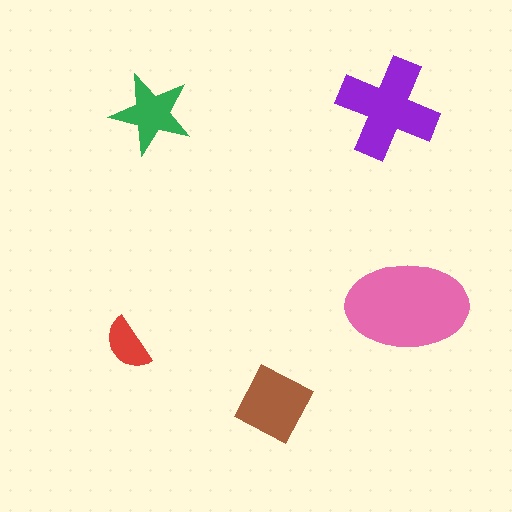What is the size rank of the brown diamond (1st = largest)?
3rd.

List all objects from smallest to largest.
The red semicircle, the green star, the brown diamond, the purple cross, the pink ellipse.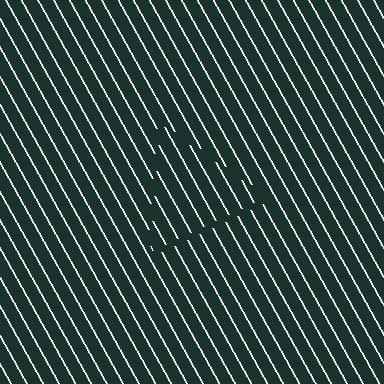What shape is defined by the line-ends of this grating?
An illusory triangle. The interior of the shape contains the same grating, shifted by half a period — the contour is defined by the phase discontinuity where line-ends from the inner and outer gratings abut.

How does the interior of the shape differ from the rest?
The interior of the shape contains the same grating, shifted by half a period — the contour is defined by the phase discontinuity where line-ends from the inner and outer gratings abut.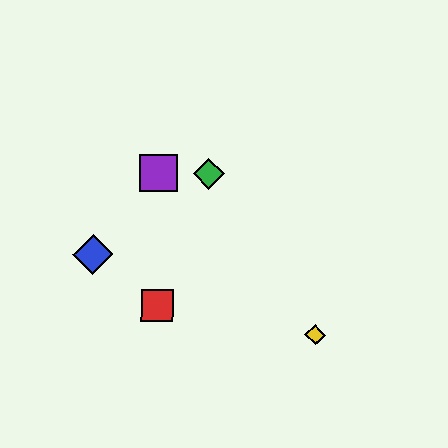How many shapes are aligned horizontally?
2 shapes (the green diamond, the purple square) are aligned horizontally.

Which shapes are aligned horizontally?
The green diamond, the purple square are aligned horizontally.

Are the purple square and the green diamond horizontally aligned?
Yes, both are at y≈173.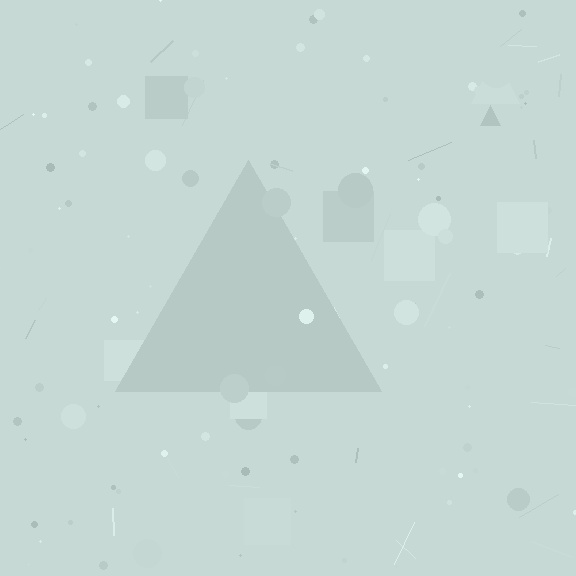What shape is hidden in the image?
A triangle is hidden in the image.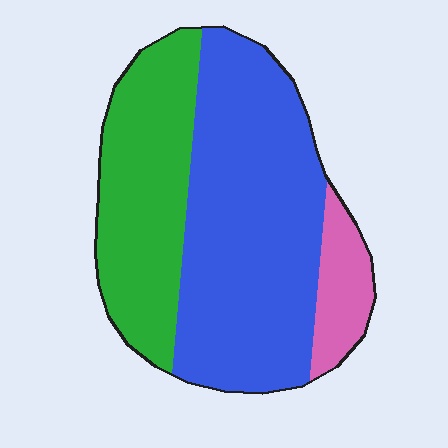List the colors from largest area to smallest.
From largest to smallest: blue, green, pink.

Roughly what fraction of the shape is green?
Green covers roughly 35% of the shape.